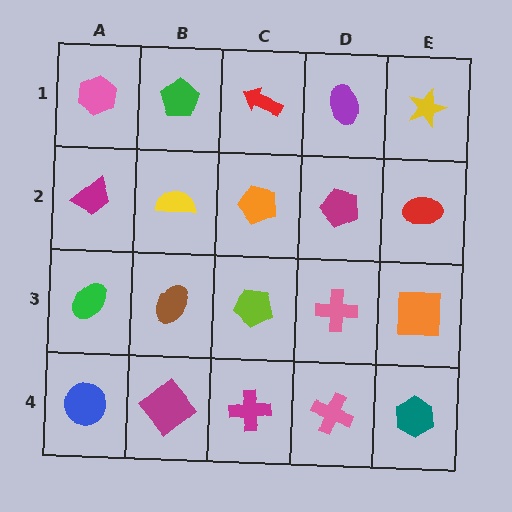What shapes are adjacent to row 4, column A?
A green ellipse (row 3, column A), a magenta diamond (row 4, column B).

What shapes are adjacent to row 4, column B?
A brown ellipse (row 3, column B), a blue circle (row 4, column A), a magenta cross (row 4, column C).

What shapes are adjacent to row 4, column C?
A lime pentagon (row 3, column C), a magenta diamond (row 4, column B), a pink cross (row 4, column D).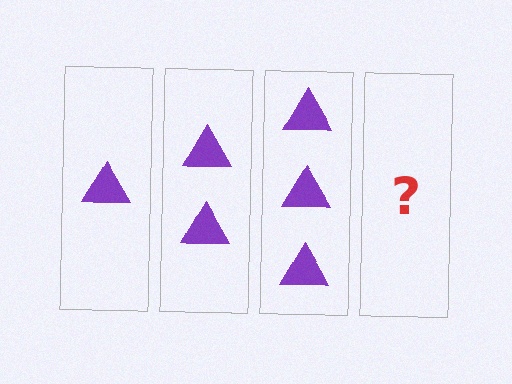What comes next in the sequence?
The next element should be 4 triangles.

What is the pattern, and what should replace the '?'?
The pattern is that each step adds one more triangle. The '?' should be 4 triangles.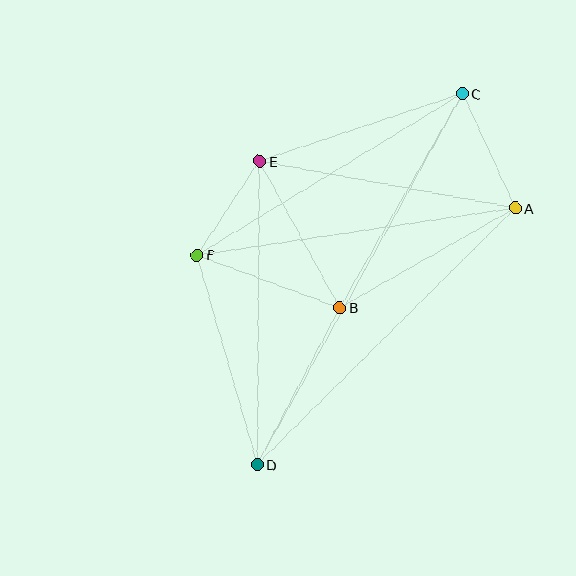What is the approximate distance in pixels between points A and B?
The distance between A and B is approximately 202 pixels.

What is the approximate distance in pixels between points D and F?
The distance between D and F is approximately 218 pixels.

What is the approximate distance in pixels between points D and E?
The distance between D and E is approximately 303 pixels.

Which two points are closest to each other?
Points E and F are closest to each other.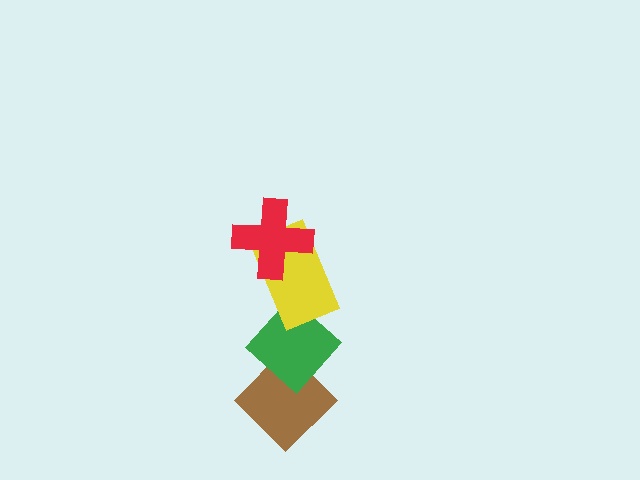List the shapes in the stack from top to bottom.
From top to bottom: the red cross, the yellow rectangle, the green diamond, the brown diamond.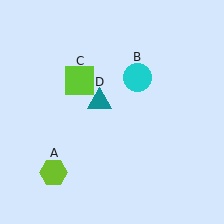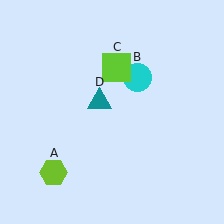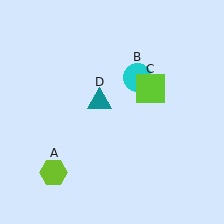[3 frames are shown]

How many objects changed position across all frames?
1 object changed position: lime square (object C).